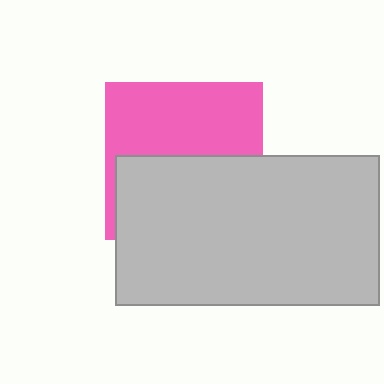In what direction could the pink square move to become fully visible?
The pink square could move up. That would shift it out from behind the light gray rectangle entirely.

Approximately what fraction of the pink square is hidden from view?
Roughly 50% of the pink square is hidden behind the light gray rectangle.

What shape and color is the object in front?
The object in front is a light gray rectangle.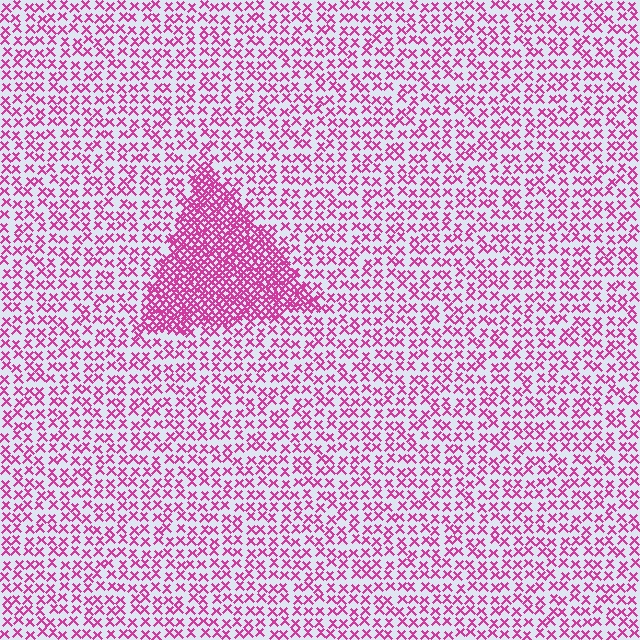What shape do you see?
I see a triangle.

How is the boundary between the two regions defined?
The boundary is defined by a change in element density (approximately 2.7x ratio). All elements are the same color, size, and shape.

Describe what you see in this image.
The image contains small magenta elements arranged at two different densities. A triangle-shaped region is visible where the elements are more densely packed than the surrounding area.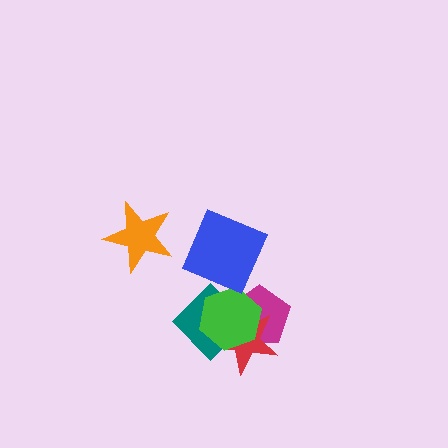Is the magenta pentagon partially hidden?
Yes, it is partially covered by another shape.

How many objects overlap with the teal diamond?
3 objects overlap with the teal diamond.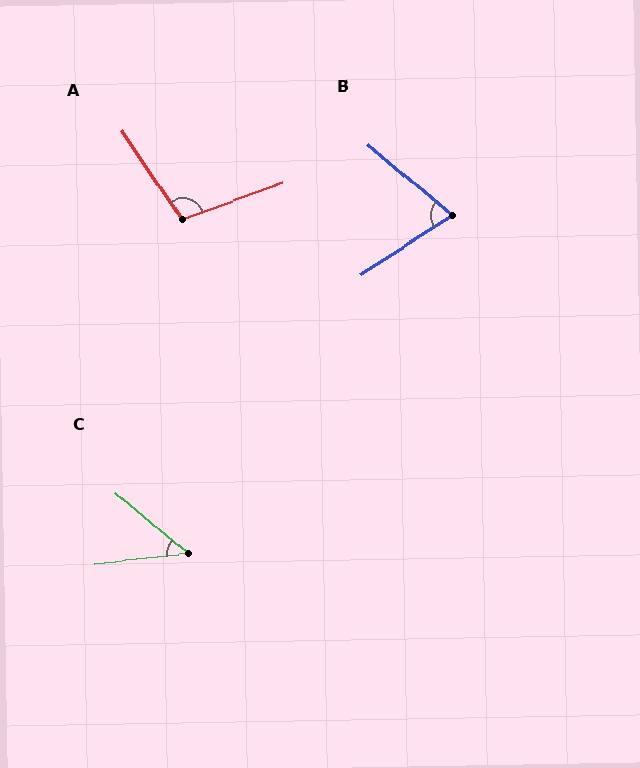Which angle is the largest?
A, at approximately 104 degrees.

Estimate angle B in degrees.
Approximately 73 degrees.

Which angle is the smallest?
C, at approximately 47 degrees.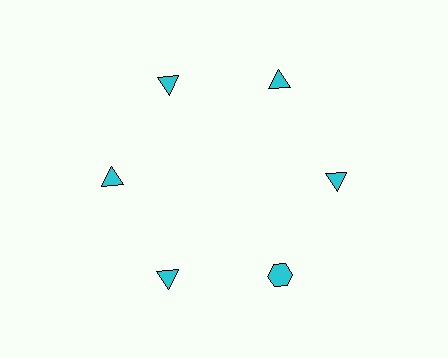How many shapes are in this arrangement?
There are 6 shapes arranged in a ring pattern.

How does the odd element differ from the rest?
It has a different shape: hexagon instead of triangle.